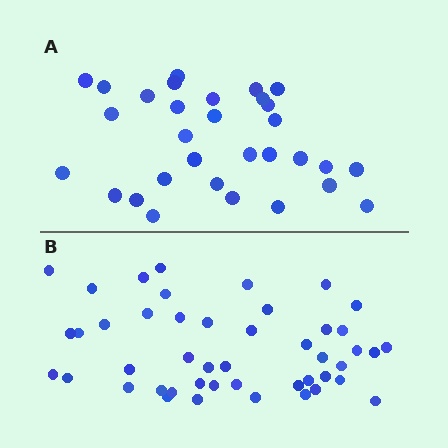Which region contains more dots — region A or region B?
Region B (the bottom region) has more dots.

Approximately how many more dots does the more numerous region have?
Region B has approximately 15 more dots than region A.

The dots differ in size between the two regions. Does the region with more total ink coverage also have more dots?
No. Region A has more total ink coverage because its dots are larger, but region B actually contains more individual dots. Total area can be misleading — the number of items is what matters here.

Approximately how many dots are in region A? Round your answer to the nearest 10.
About 30 dots. (The exact count is 31, which rounds to 30.)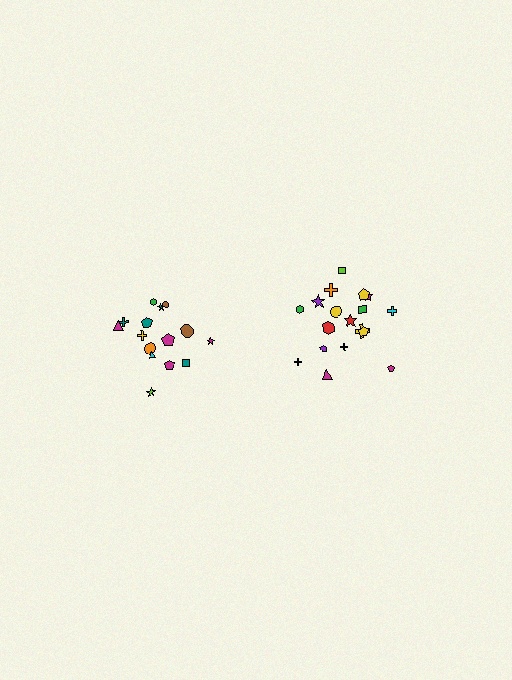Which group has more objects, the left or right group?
The right group.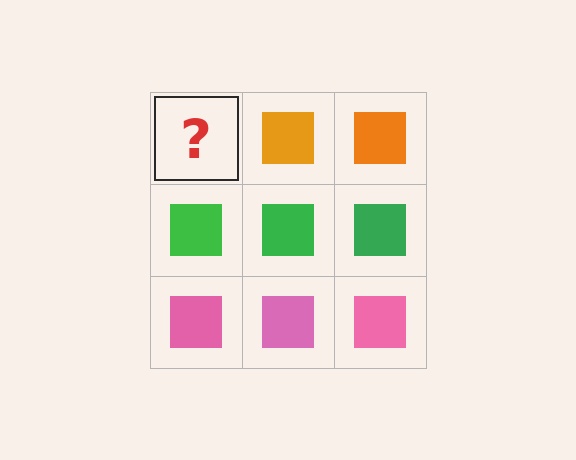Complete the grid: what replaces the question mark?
The question mark should be replaced with an orange square.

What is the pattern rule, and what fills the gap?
The rule is that each row has a consistent color. The gap should be filled with an orange square.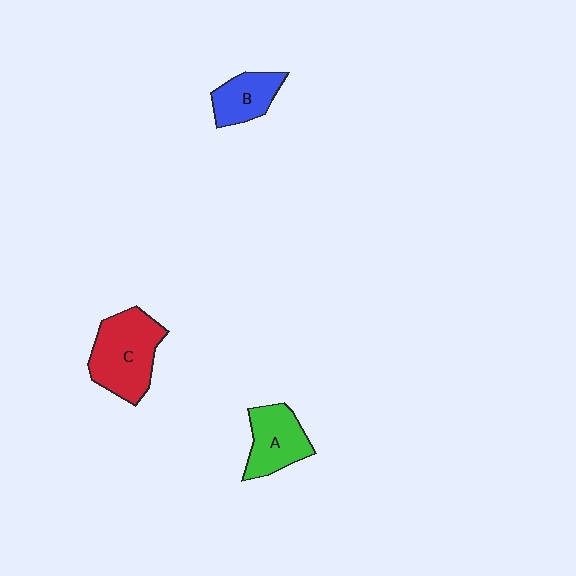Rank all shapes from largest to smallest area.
From largest to smallest: C (red), A (green), B (blue).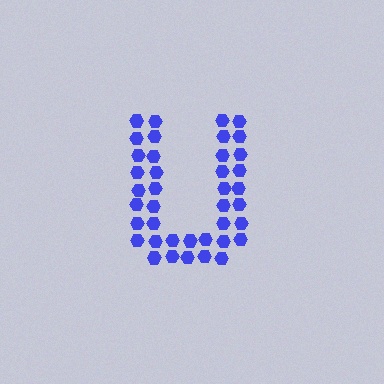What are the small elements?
The small elements are hexagons.